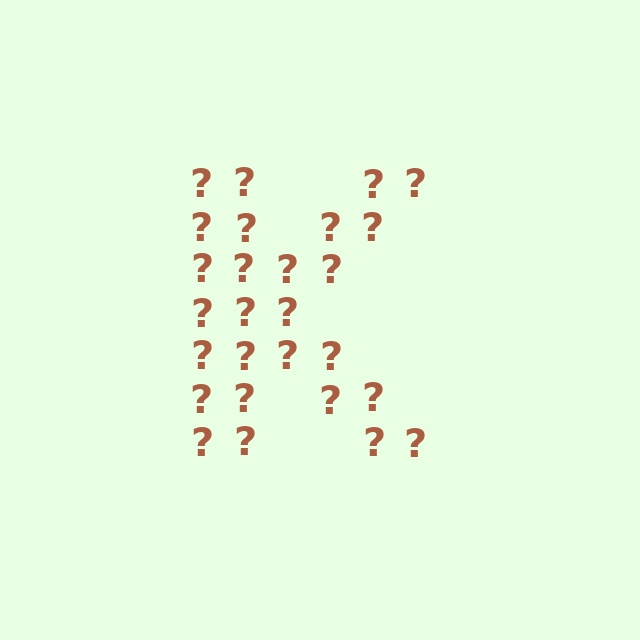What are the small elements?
The small elements are question marks.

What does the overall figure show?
The overall figure shows the letter K.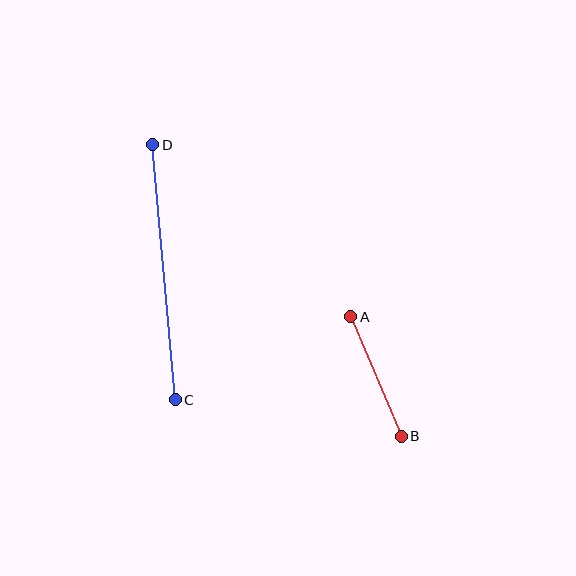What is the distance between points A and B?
The distance is approximately 130 pixels.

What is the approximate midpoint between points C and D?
The midpoint is at approximately (164, 272) pixels.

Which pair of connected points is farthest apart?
Points C and D are farthest apart.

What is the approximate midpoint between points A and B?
The midpoint is at approximately (376, 377) pixels.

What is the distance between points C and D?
The distance is approximately 256 pixels.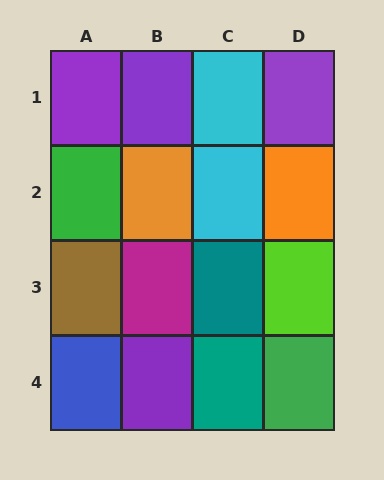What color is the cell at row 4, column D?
Green.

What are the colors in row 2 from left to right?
Green, orange, cyan, orange.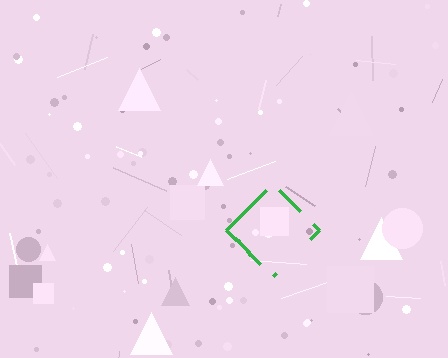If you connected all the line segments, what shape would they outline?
They would outline a diamond.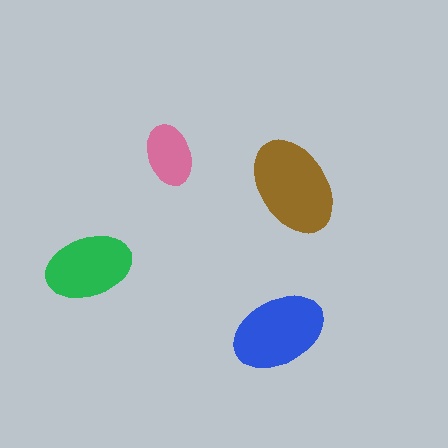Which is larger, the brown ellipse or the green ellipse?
The brown one.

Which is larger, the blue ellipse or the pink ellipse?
The blue one.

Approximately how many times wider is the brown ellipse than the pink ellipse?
About 1.5 times wider.